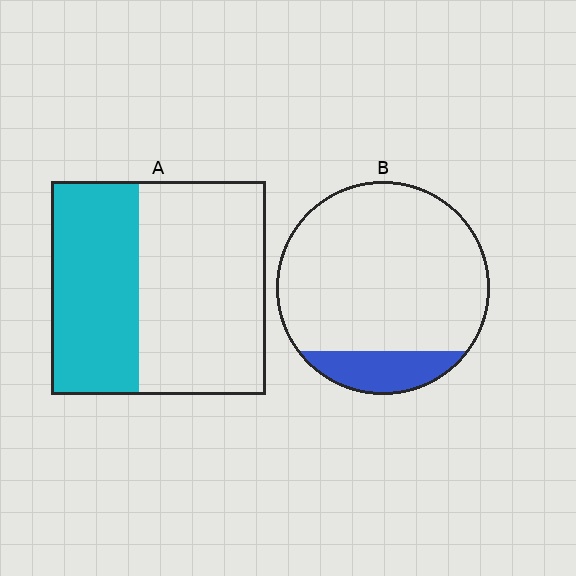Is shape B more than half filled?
No.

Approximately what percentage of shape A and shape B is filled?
A is approximately 40% and B is approximately 15%.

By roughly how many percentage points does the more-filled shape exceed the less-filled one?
By roughly 25 percentage points (A over B).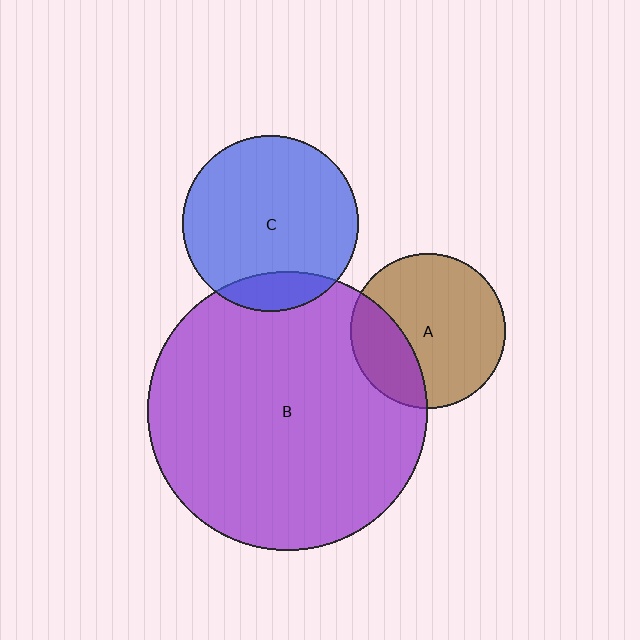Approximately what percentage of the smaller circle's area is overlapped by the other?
Approximately 25%.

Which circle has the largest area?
Circle B (purple).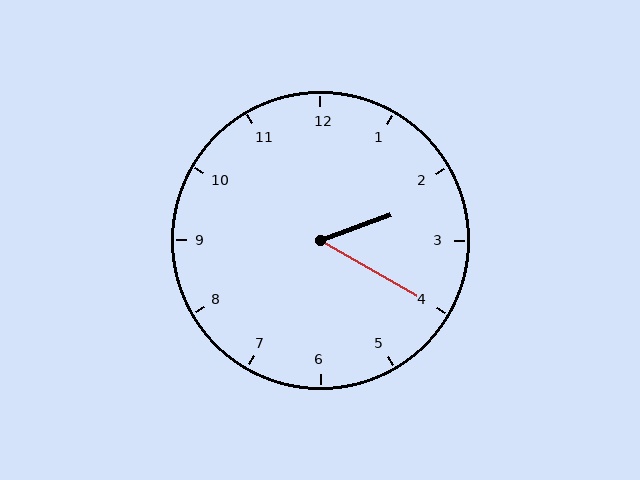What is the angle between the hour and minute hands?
Approximately 50 degrees.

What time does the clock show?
2:20.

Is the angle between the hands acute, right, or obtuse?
It is acute.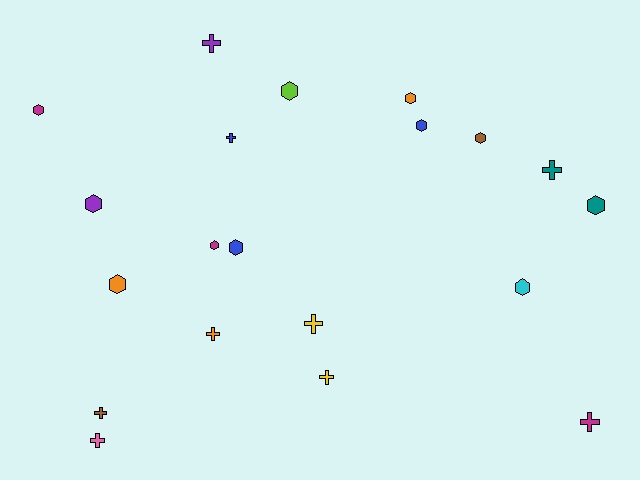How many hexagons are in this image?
There are 11 hexagons.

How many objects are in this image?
There are 20 objects.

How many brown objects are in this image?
There are 2 brown objects.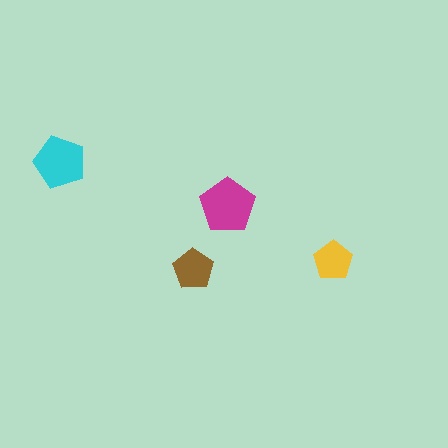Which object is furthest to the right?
The yellow pentagon is rightmost.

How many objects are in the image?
There are 4 objects in the image.